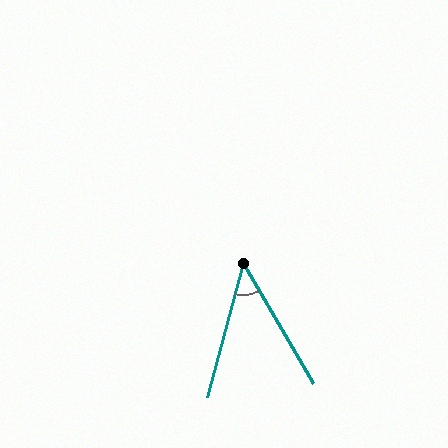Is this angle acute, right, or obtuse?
It is acute.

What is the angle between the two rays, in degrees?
Approximately 45 degrees.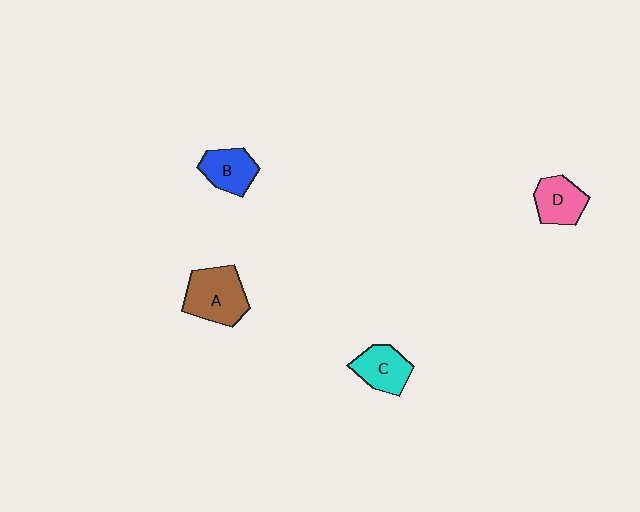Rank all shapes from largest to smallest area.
From largest to smallest: A (brown), C (cyan), D (pink), B (blue).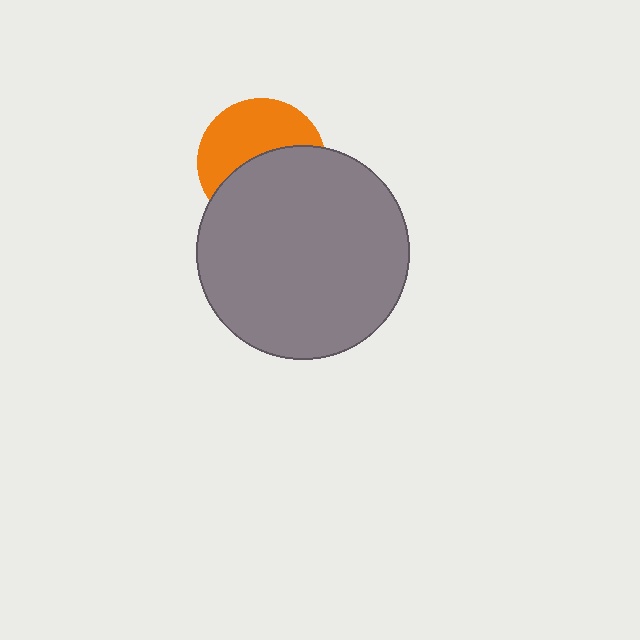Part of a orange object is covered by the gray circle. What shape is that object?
It is a circle.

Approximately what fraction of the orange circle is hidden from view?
Roughly 51% of the orange circle is hidden behind the gray circle.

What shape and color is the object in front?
The object in front is a gray circle.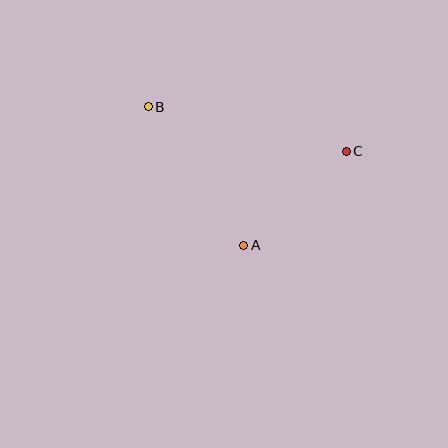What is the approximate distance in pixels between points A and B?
The distance between A and B is approximately 168 pixels.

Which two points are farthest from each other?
Points B and C are farthest from each other.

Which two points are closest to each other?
Points A and C are closest to each other.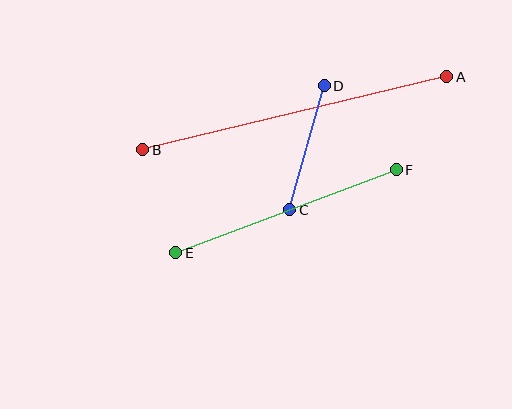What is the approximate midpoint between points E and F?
The midpoint is at approximately (286, 211) pixels.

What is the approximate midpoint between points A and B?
The midpoint is at approximately (295, 113) pixels.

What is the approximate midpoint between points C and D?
The midpoint is at approximately (307, 148) pixels.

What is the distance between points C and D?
The distance is approximately 129 pixels.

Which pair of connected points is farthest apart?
Points A and B are farthest apart.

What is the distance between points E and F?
The distance is approximately 236 pixels.